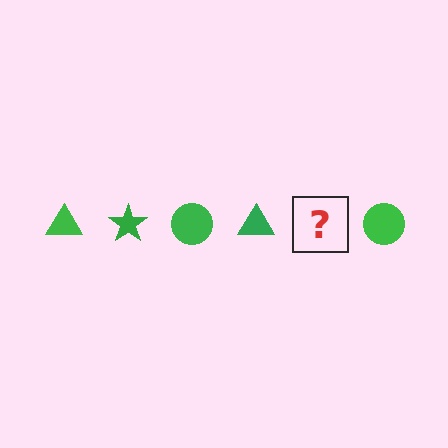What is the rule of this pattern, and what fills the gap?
The rule is that the pattern cycles through triangle, star, circle shapes in green. The gap should be filled with a green star.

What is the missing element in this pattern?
The missing element is a green star.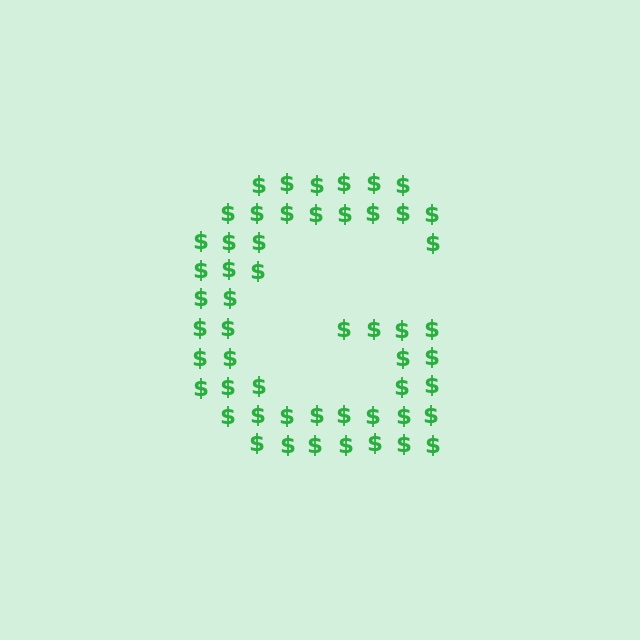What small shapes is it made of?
It is made of small dollar signs.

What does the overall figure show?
The overall figure shows the letter G.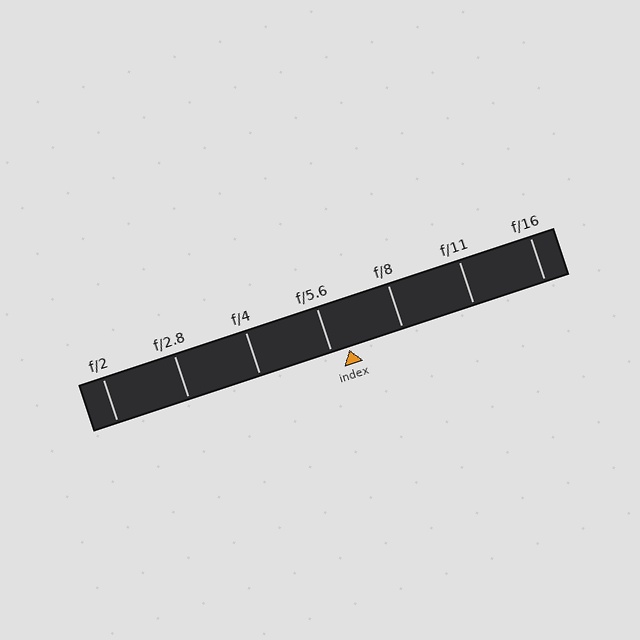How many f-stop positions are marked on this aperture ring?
There are 7 f-stop positions marked.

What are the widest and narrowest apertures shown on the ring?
The widest aperture shown is f/2 and the narrowest is f/16.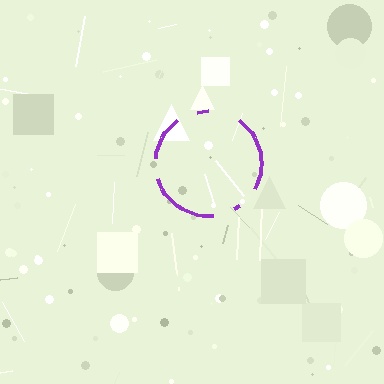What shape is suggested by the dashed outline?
The dashed outline suggests a circle.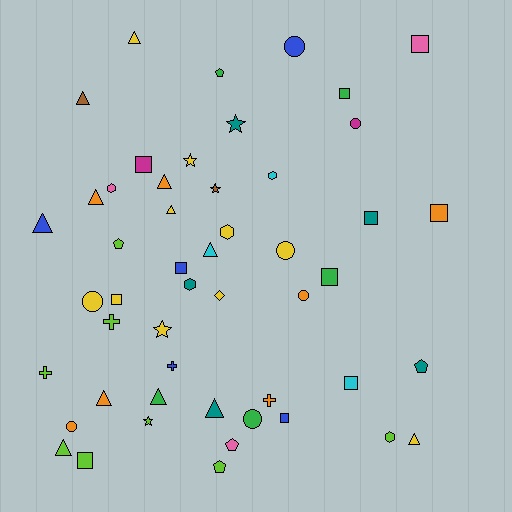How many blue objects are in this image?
There are 5 blue objects.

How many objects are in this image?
There are 50 objects.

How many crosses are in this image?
There are 4 crosses.